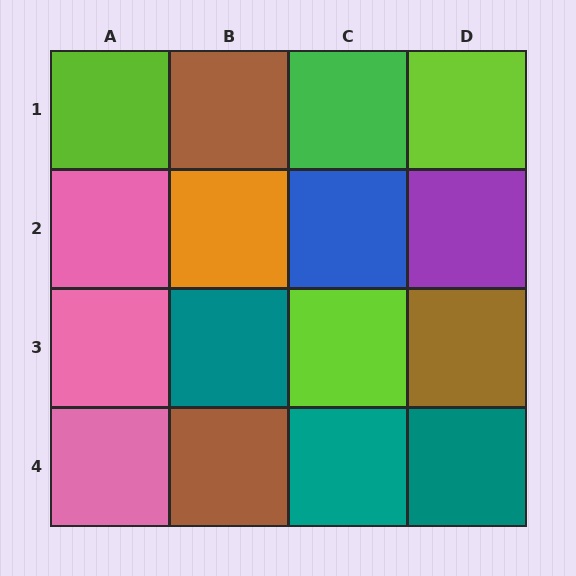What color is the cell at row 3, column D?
Brown.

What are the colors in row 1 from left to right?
Lime, brown, green, lime.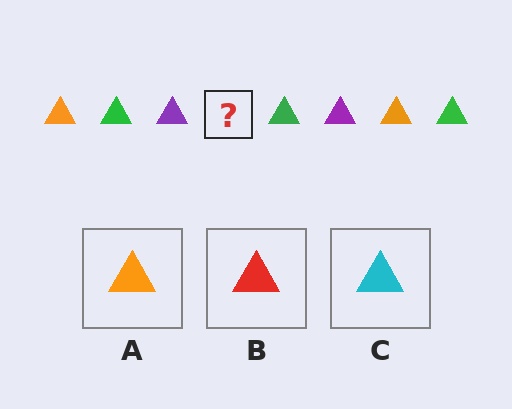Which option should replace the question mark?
Option A.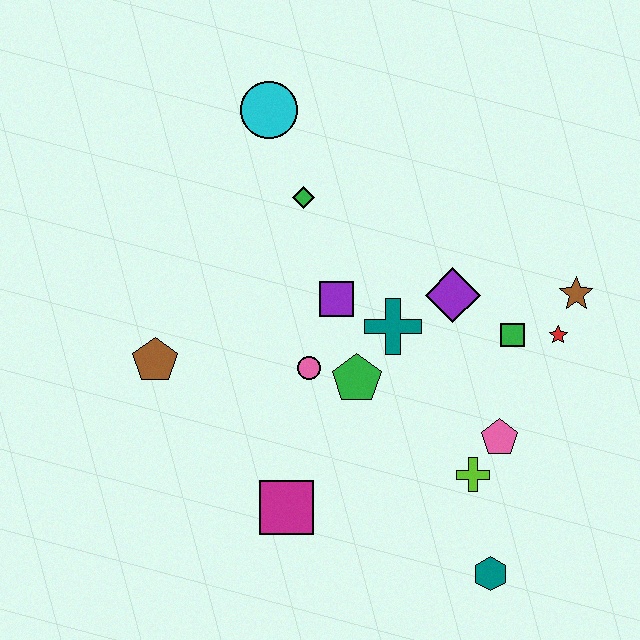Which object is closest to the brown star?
The red star is closest to the brown star.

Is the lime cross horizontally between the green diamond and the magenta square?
No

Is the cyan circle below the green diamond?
No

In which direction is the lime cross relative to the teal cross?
The lime cross is below the teal cross.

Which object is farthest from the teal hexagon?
The cyan circle is farthest from the teal hexagon.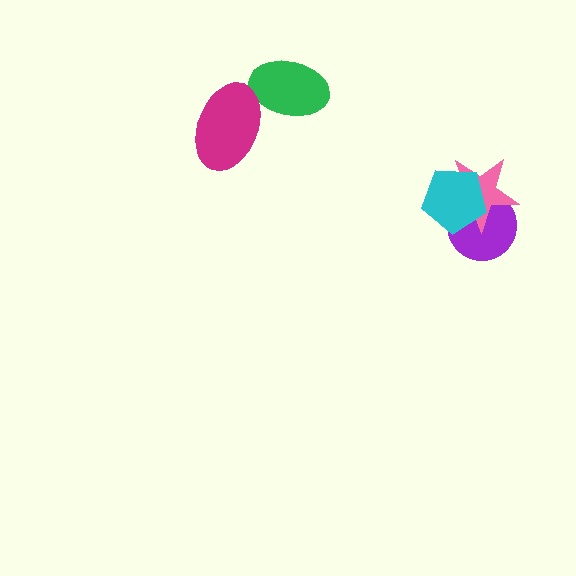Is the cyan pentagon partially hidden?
No, no other shape covers it.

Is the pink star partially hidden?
Yes, it is partially covered by another shape.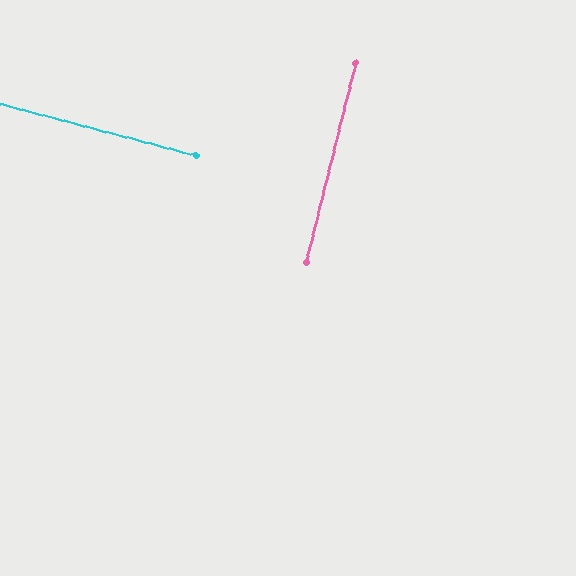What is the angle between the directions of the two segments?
Approximately 89 degrees.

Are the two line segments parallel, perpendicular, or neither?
Perpendicular — they meet at approximately 89°.